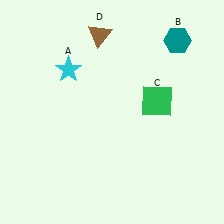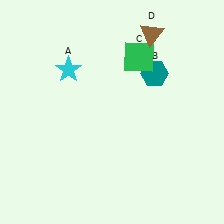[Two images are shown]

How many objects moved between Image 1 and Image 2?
3 objects moved between the two images.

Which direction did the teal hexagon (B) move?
The teal hexagon (B) moved down.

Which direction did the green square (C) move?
The green square (C) moved up.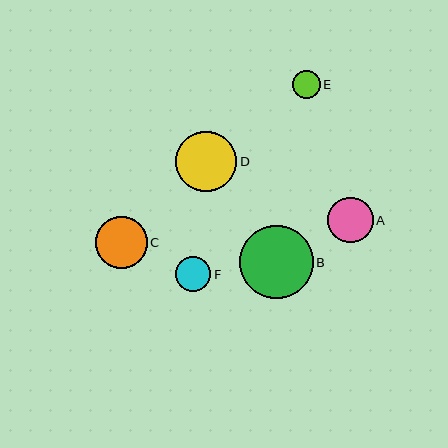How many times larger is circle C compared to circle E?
Circle C is approximately 1.9 times the size of circle E.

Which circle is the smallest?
Circle E is the smallest with a size of approximately 28 pixels.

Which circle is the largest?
Circle B is the largest with a size of approximately 73 pixels.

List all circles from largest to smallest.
From largest to smallest: B, D, C, A, F, E.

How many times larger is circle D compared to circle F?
Circle D is approximately 1.7 times the size of circle F.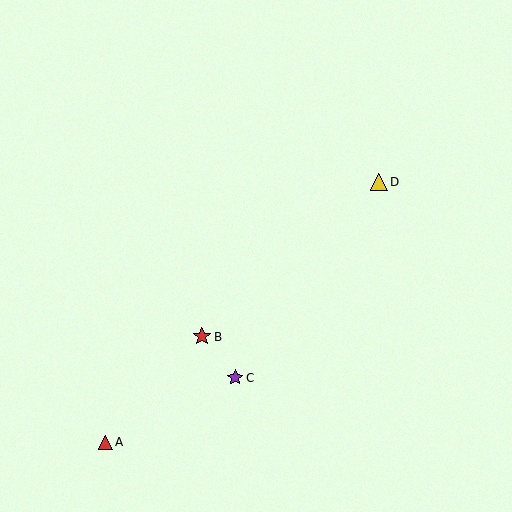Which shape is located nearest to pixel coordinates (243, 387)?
The purple star (labeled C) at (235, 378) is nearest to that location.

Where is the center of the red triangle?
The center of the red triangle is at (105, 442).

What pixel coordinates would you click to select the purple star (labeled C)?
Click at (235, 378) to select the purple star C.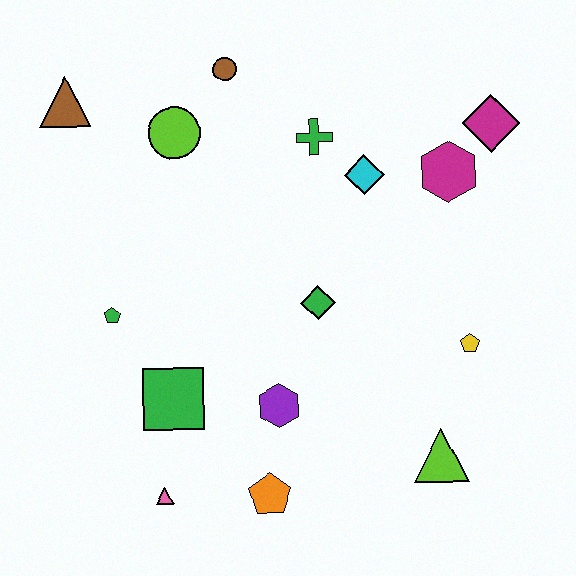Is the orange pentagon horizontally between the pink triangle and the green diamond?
Yes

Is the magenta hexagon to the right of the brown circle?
Yes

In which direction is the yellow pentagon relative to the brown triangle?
The yellow pentagon is to the right of the brown triangle.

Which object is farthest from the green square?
The magenta diamond is farthest from the green square.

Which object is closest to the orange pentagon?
The purple hexagon is closest to the orange pentagon.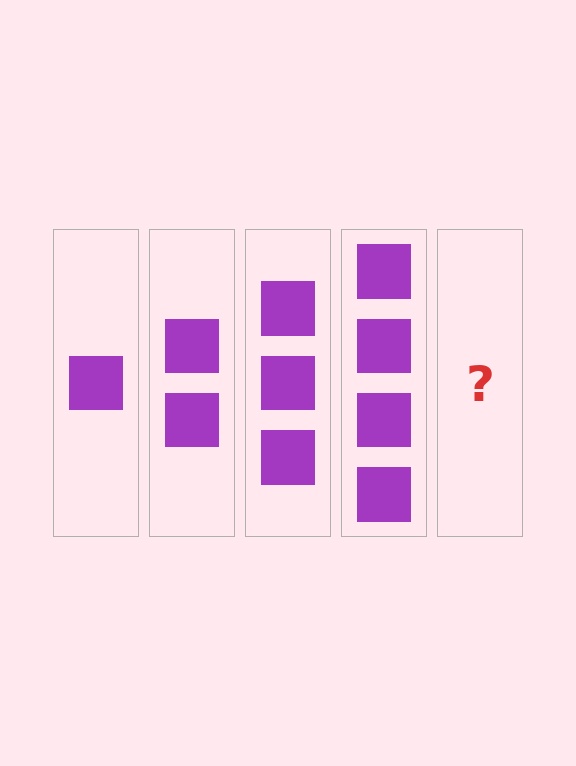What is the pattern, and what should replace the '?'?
The pattern is that each step adds one more square. The '?' should be 5 squares.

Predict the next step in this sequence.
The next step is 5 squares.